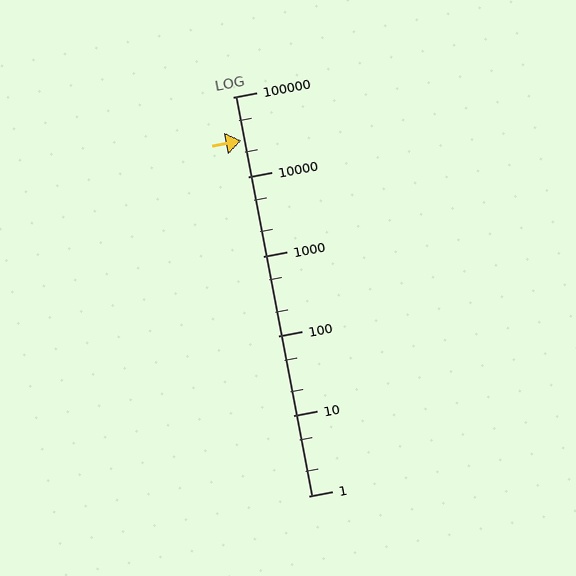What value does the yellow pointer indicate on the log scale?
The pointer indicates approximately 28000.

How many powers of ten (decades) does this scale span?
The scale spans 5 decades, from 1 to 100000.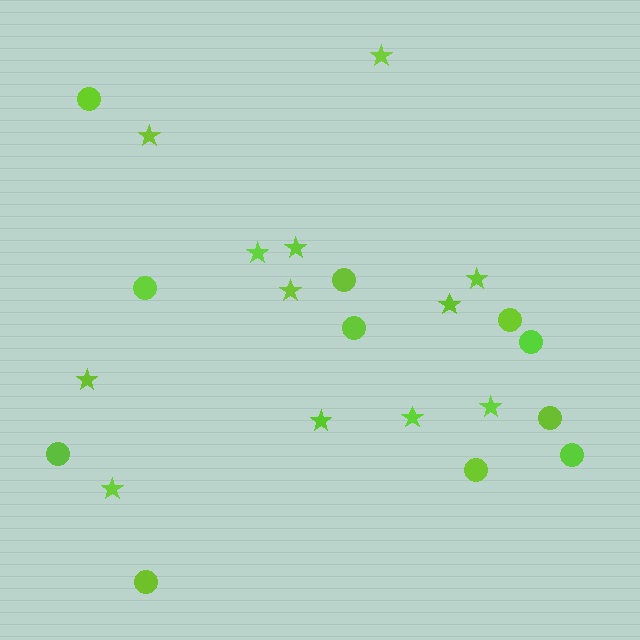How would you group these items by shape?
There are 2 groups: one group of circles (11) and one group of stars (12).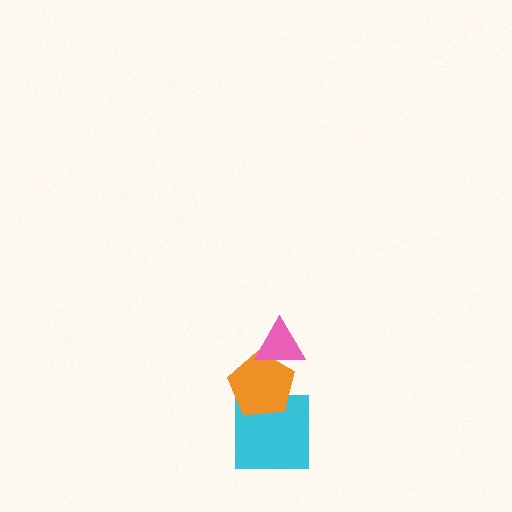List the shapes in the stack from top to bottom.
From top to bottom: the pink triangle, the orange pentagon, the cyan square.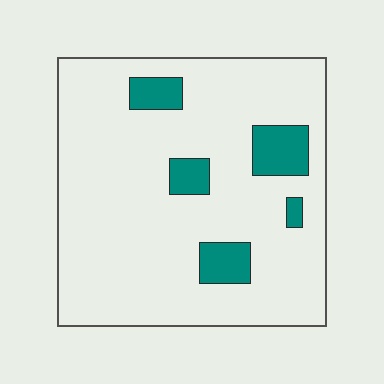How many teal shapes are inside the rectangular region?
5.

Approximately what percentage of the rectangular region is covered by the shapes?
Approximately 10%.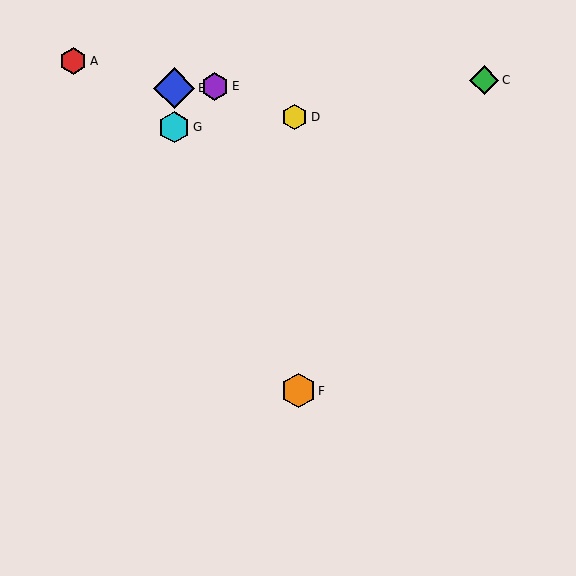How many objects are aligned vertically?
2 objects (B, G) are aligned vertically.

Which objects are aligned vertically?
Objects B, G are aligned vertically.